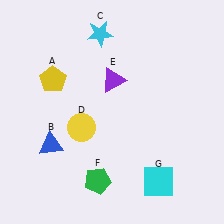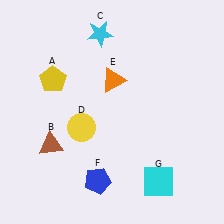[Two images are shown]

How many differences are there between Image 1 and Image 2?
There are 3 differences between the two images.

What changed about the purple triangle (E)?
In Image 1, E is purple. In Image 2, it changed to orange.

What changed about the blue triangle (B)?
In Image 1, B is blue. In Image 2, it changed to brown.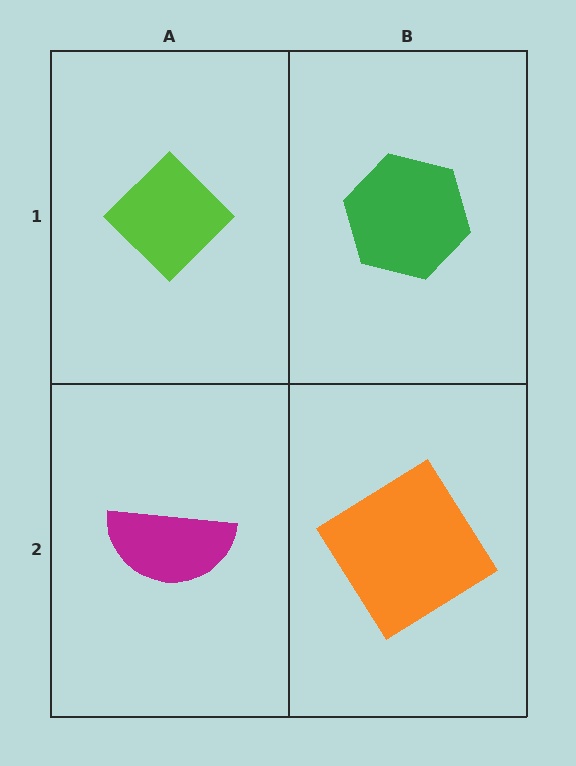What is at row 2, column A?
A magenta semicircle.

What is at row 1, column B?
A green hexagon.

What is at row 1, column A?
A lime diamond.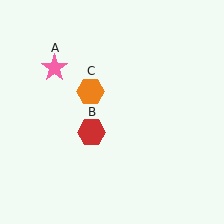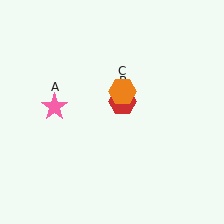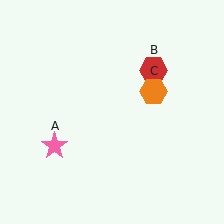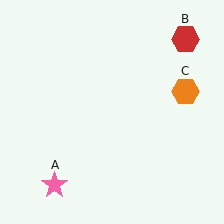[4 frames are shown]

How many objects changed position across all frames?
3 objects changed position: pink star (object A), red hexagon (object B), orange hexagon (object C).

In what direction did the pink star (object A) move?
The pink star (object A) moved down.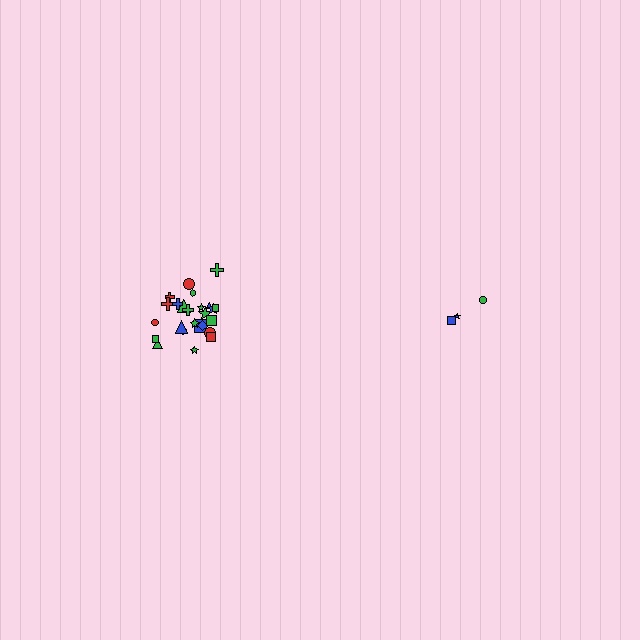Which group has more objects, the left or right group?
The left group.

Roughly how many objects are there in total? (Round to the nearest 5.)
Roughly 30 objects in total.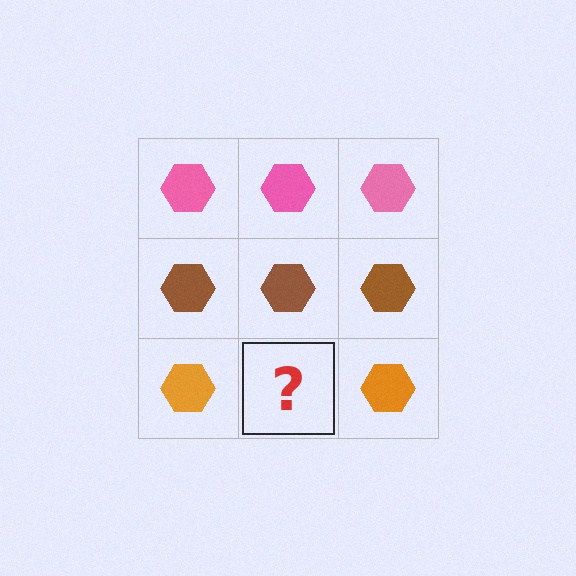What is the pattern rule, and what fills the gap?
The rule is that each row has a consistent color. The gap should be filled with an orange hexagon.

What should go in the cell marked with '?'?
The missing cell should contain an orange hexagon.